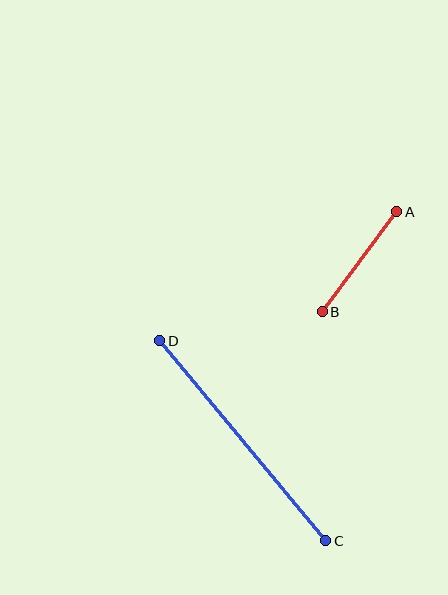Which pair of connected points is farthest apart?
Points C and D are farthest apart.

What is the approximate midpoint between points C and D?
The midpoint is at approximately (243, 441) pixels.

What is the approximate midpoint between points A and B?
The midpoint is at approximately (360, 262) pixels.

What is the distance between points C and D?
The distance is approximately 260 pixels.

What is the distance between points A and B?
The distance is approximately 125 pixels.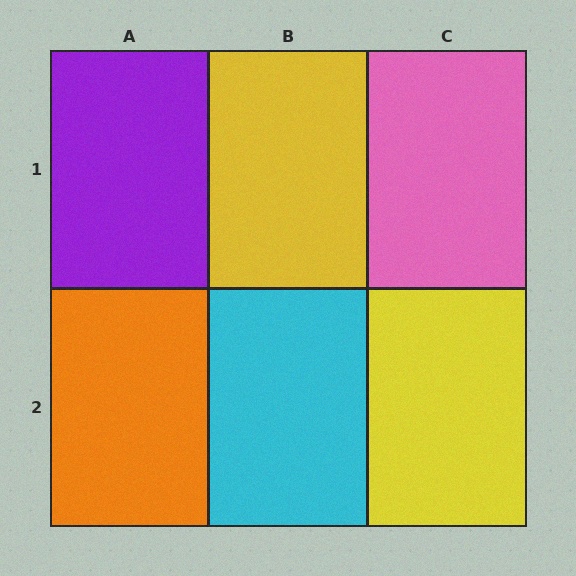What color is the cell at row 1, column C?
Pink.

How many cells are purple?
1 cell is purple.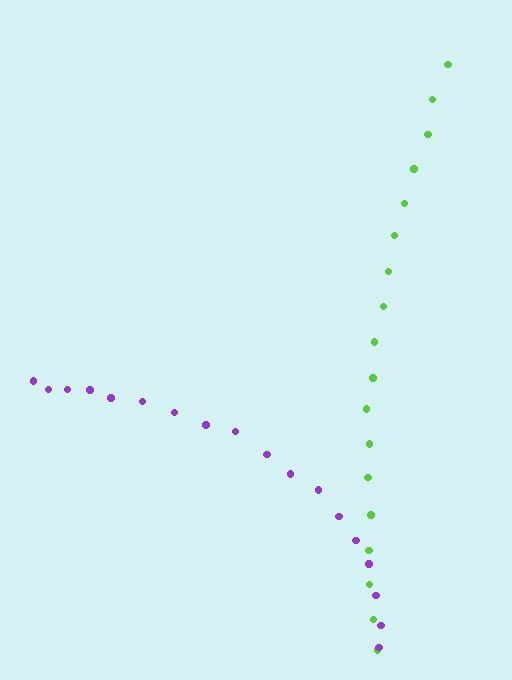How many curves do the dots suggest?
There are 2 distinct paths.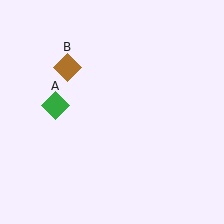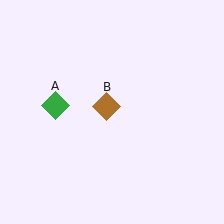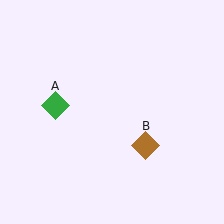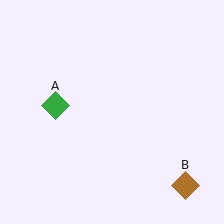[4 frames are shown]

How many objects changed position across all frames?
1 object changed position: brown diamond (object B).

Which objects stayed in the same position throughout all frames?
Green diamond (object A) remained stationary.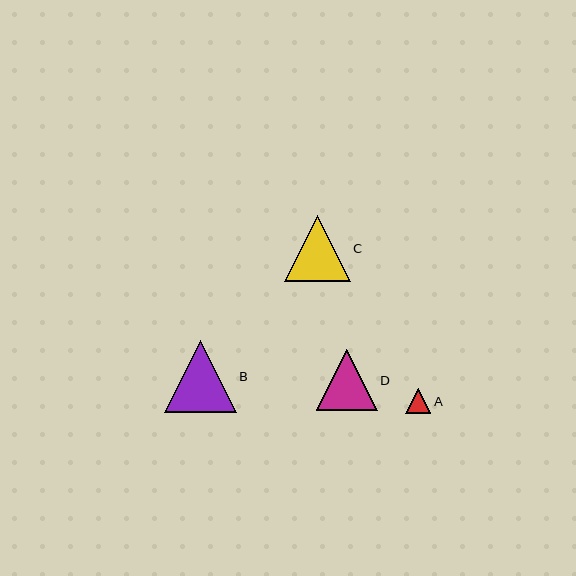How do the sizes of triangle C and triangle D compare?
Triangle C and triangle D are approximately the same size.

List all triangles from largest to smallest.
From largest to smallest: B, C, D, A.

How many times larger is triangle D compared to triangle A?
Triangle D is approximately 2.4 times the size of triangle A.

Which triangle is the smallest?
Triangle A is the smallest with a size of approximately 26 pixels.